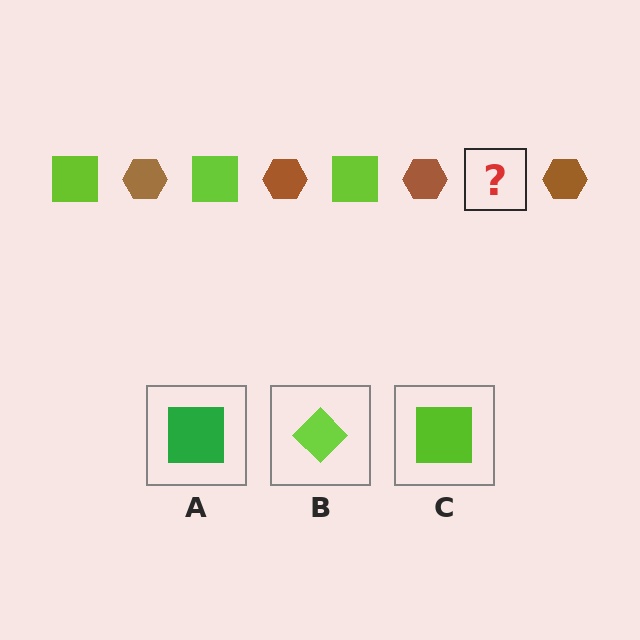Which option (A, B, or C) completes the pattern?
C.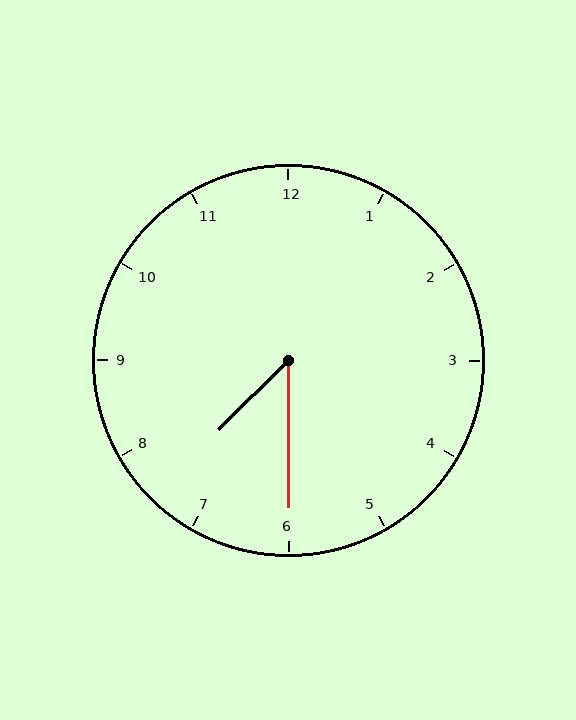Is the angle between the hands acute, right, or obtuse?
It is acute.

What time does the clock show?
7:30.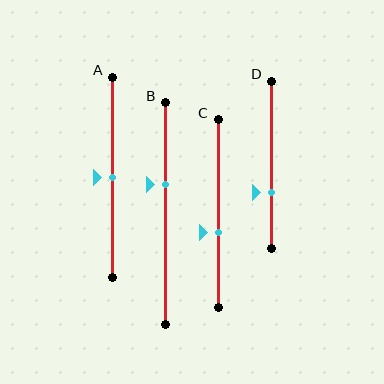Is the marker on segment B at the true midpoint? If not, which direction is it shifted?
No, the marker on segment B is shifted upward by about 13% of the segment length.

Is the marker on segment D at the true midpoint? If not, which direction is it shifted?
No, the marker on segment D is shifted downward by about 16% of the segment length.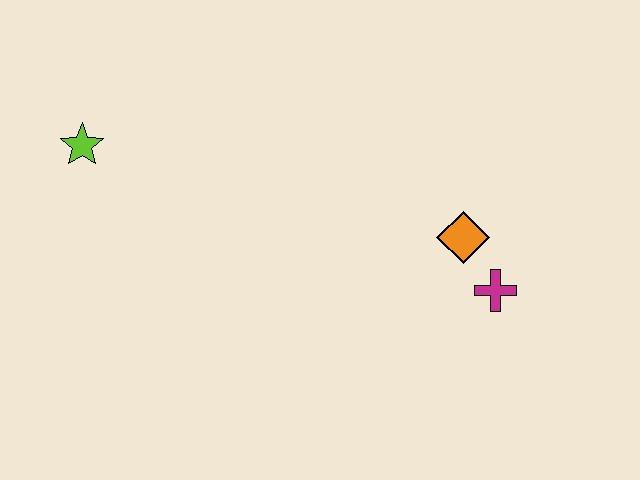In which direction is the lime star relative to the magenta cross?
The lime star is to the left of the magenta cross.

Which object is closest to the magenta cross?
The orange diamond is closest to the magenta cross.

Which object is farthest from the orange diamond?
The lime star is farthest from the orange diamond.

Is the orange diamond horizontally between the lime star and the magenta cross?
Yes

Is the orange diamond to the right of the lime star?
Yes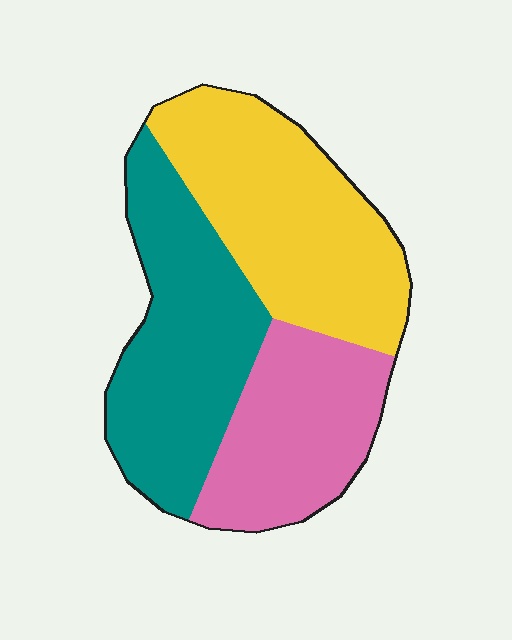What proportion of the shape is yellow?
Yellow takes up about three eighths (3/8) of the shape.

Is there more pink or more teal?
Teal.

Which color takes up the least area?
Pink, at roughly 25%.